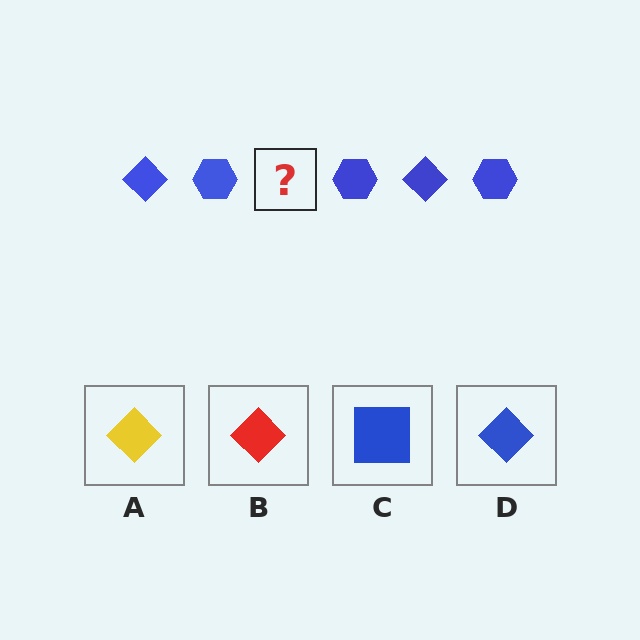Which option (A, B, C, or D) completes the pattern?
D.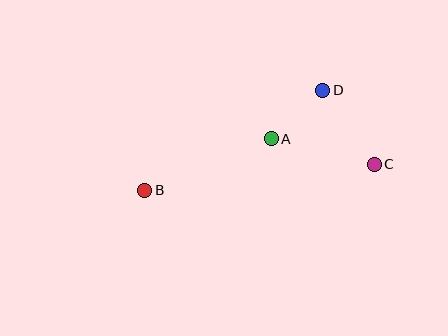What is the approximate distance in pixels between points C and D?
The distance between C and D is approximately 90 pixels.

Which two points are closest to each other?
Points A and D are closest to each other.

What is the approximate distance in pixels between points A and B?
The distance between A and B is approximately 136 pixels.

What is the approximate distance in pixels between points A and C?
The distance between A and C is approximately 106 pixels.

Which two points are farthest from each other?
Points B and C are farthest from each other.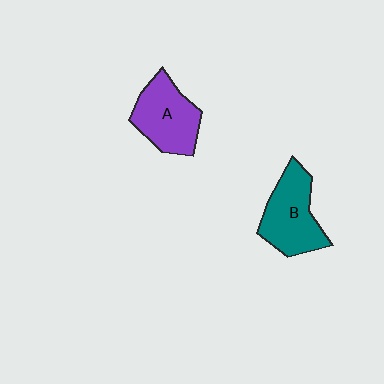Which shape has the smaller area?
Shape A (purple).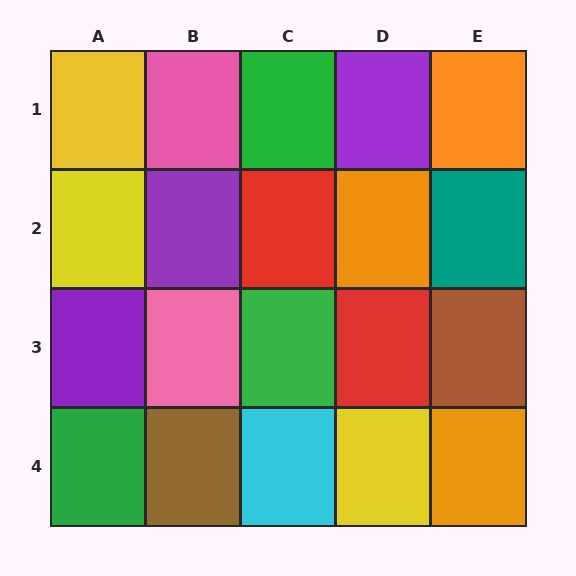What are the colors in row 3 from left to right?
Purple, pink, green, red, brown.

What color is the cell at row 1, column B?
Pink.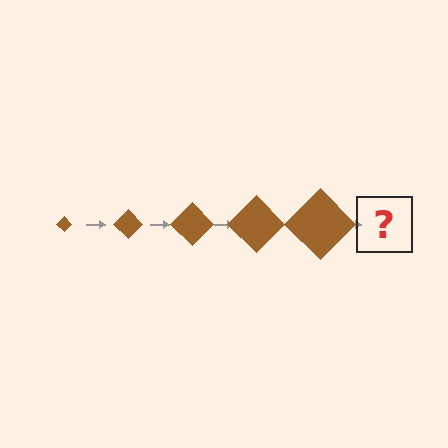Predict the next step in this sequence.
The next step is a brown diamond, larger than the previous one.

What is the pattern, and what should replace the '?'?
The pattern is that the diamond gets progressively larger each step. The '?' should be a brown diamond, larger than the previous one.